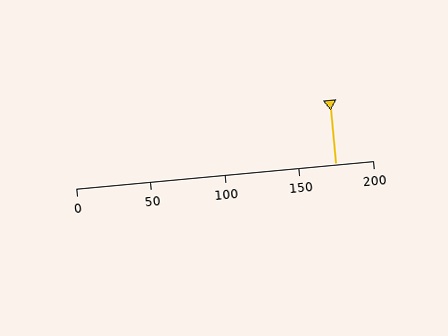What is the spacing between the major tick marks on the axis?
The major ticks are spaced 50 apart.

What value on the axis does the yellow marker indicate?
The marker indicates approximately 175.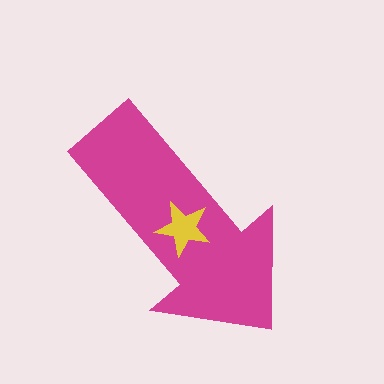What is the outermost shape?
The magenta arrow.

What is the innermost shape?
The yellow star.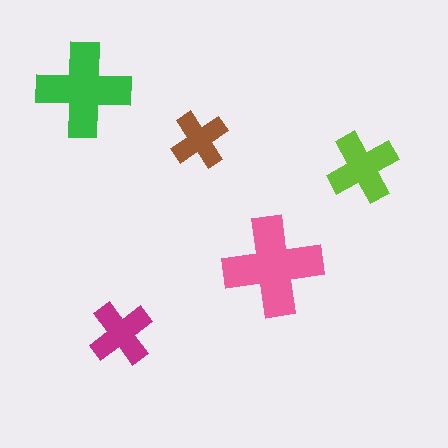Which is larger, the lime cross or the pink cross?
The pink one.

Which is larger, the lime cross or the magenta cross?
The lime one.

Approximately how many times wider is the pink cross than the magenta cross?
About 1.5 times wider.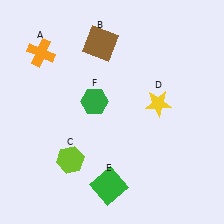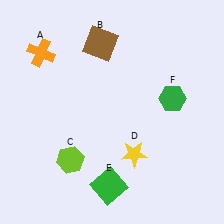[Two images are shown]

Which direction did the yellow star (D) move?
The yellow star (D) moved down.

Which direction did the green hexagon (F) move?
The green hexagon (F) moved right.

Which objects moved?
The objects that moved are: the yellow star (D), the green hexagon (F).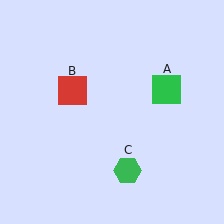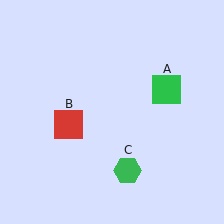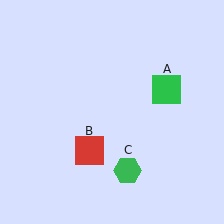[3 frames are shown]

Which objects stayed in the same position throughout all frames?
Green square (object A) and green hexagon (object C) remained stationary.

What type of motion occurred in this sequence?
The red square (object B) rotated counterclockwise around the center of the scene.